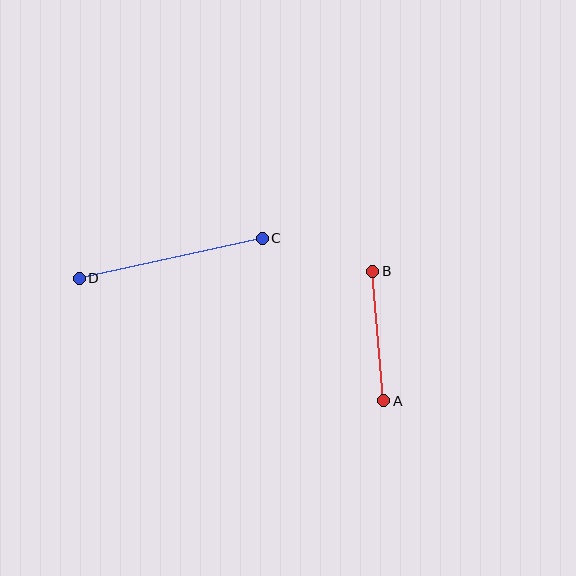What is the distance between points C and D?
The distance is approximately 187 pixels.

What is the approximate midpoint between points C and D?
The midpoint is at approximately (171, 258) pixels.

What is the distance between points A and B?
The distance is approximately 130 pixels.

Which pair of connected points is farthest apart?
Points C and D are farthest apart.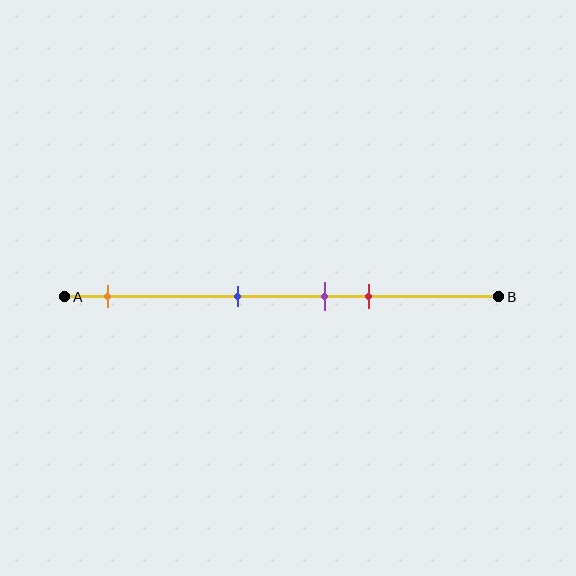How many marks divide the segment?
There are 4 marks dividing the segment.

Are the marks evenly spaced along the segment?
No, the marks are not evenly spaced.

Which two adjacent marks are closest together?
The purple and red marks are the closest adjacent pair.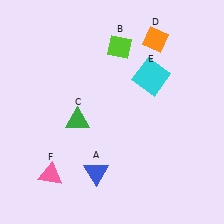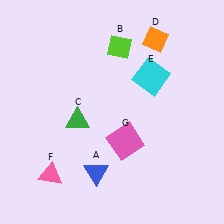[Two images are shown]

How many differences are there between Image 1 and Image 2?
There is 1 difference between the two images.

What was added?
A pink square (G) was added in Image 2.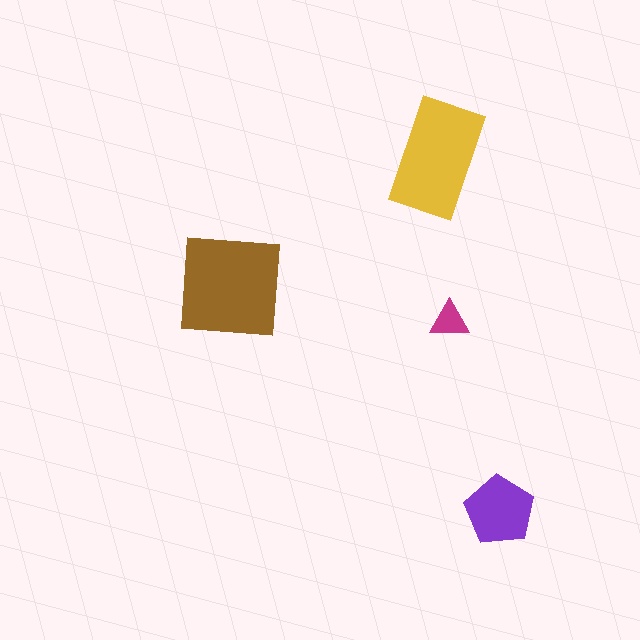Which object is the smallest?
The magenta triangle.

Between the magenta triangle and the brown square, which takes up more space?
The brown square.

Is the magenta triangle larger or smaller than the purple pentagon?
Smaller.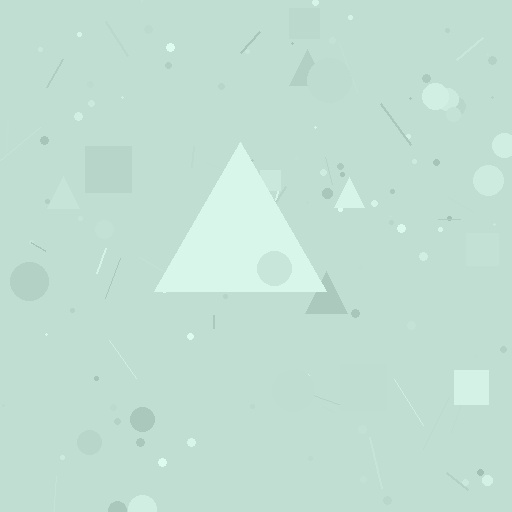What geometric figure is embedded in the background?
A triangle is embedded in the background.